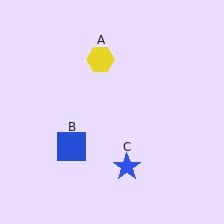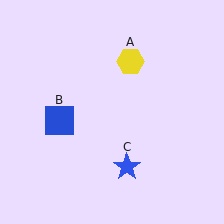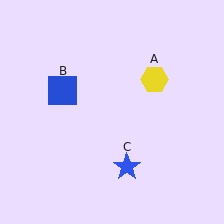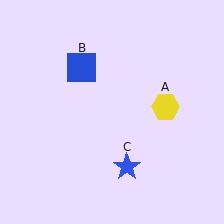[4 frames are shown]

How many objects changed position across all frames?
2 objects changed position: yellow hexagon (object A), blue square (object B).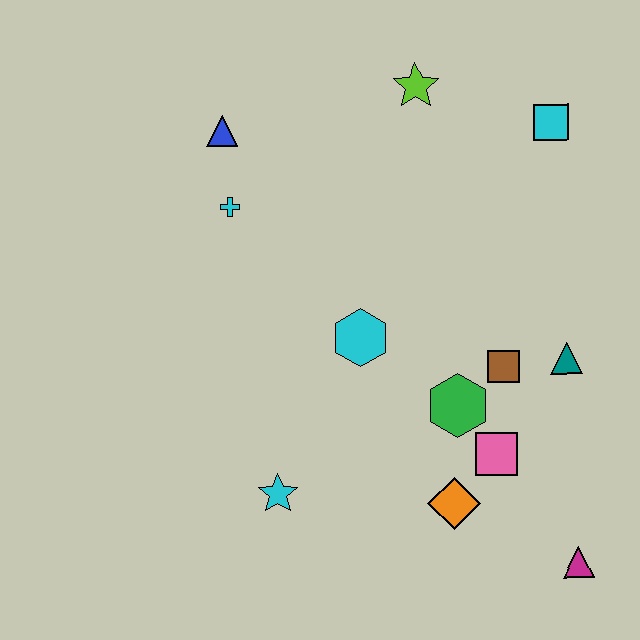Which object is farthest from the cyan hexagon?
The magenta triangle is farthest from the cyan hexagon.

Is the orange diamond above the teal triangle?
No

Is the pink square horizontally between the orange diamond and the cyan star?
No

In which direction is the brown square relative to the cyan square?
The brown square is below the cyan square.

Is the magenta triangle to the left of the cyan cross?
No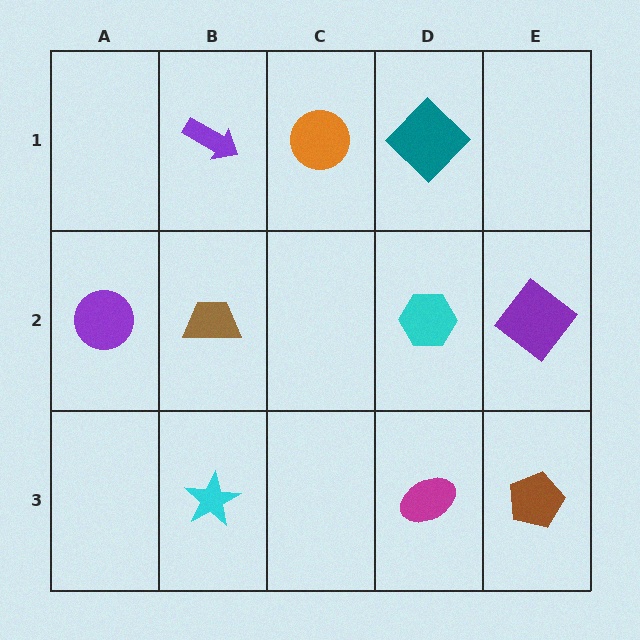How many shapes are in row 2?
4 shapes.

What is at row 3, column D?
A magenta ellipse.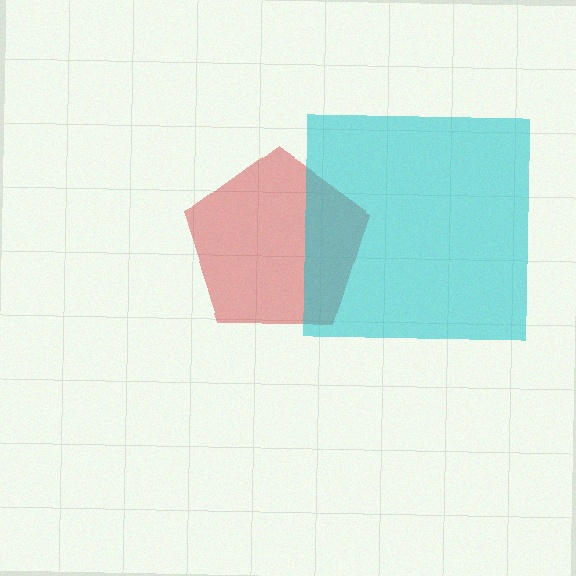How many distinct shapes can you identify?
There are 2 distinct shapes: a red pentagon, a cyan square.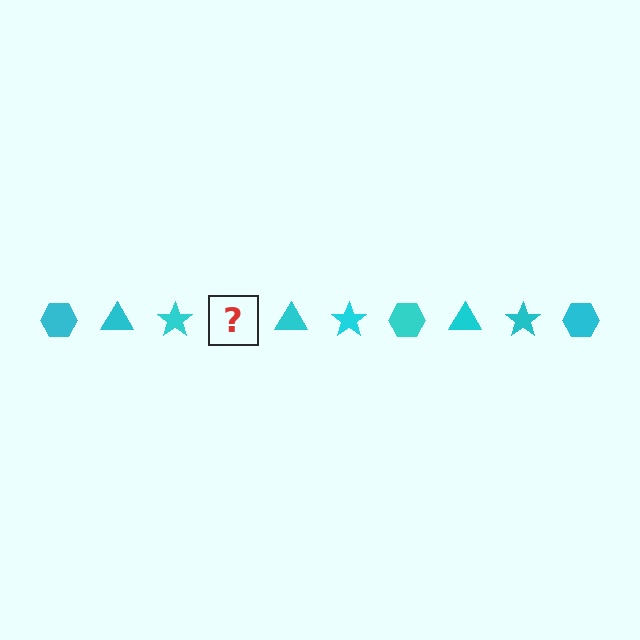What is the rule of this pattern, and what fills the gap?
The rule is that the pattern cycles through hexagon, triangle, star shapes in cyan. The gap should be filled with a cyan hexagon.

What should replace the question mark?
The question mark should be replaced with a cyan hexagon.